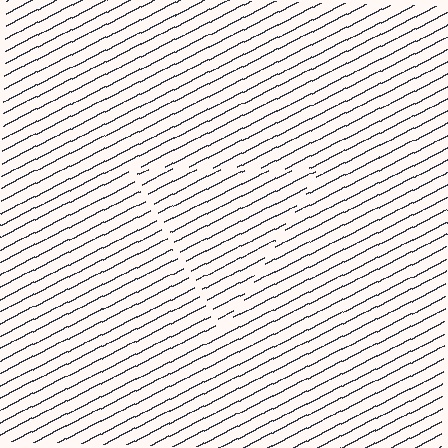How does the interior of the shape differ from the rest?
The interior of the shape contains the same grating, shifted by half a period — the contour is defined by the phase discontinuity where line-ends from the inner and outer gratings abut.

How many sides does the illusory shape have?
3 sides — the line-ends trace a triangle.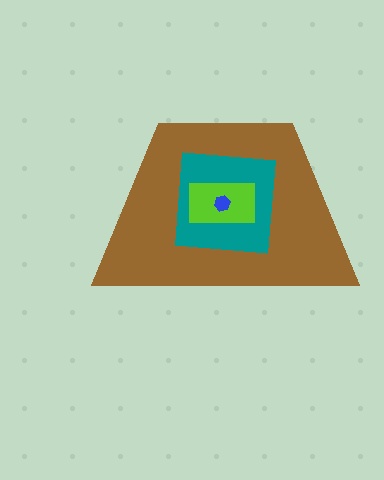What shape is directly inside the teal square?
The lime rectangle.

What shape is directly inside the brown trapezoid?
The teal square.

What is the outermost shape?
The brown trapezoid.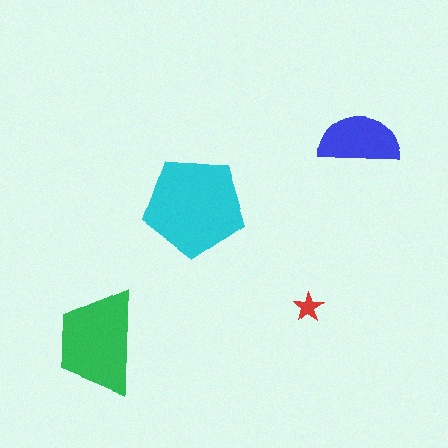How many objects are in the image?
There are 4 objects in the image.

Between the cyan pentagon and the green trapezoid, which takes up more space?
The cyan pentagon.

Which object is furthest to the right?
The blue semicircle is rightmost.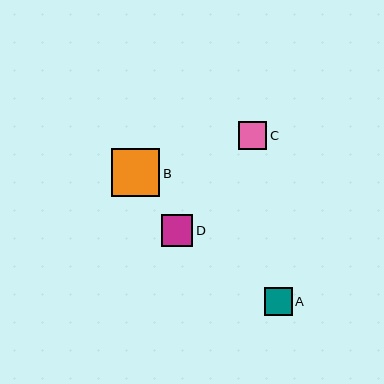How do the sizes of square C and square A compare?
Square C and square A are approximately the same size.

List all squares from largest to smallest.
From largest to smallest: B, D, C, A.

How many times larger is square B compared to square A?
Square B is approximately 1.8 times the size of square A.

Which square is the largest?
Square B is the largest with a size of approximately 49 pixels.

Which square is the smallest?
Square A is the smallest with a size of approximately 27 pixels.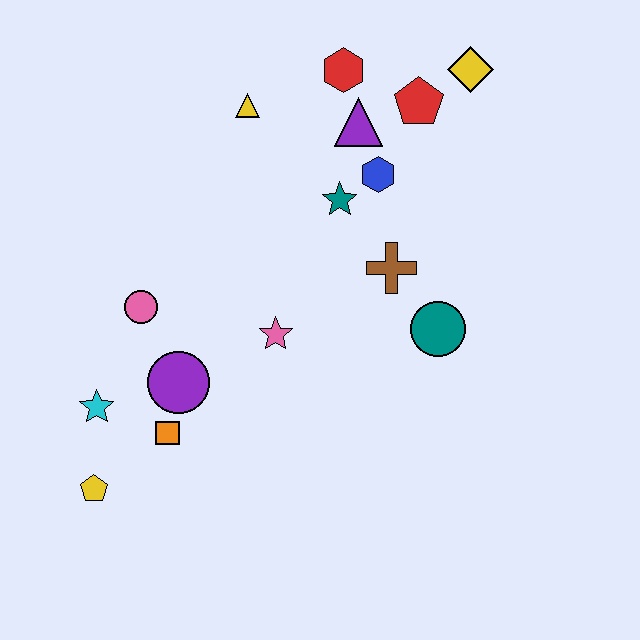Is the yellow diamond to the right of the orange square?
Yes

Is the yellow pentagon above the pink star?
No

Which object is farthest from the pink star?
The yellow diamond is farthest from the pink star.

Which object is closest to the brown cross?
The teal circle is closest to the brown cross.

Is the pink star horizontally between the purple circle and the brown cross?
Yes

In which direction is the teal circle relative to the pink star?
The teal circle is to the right of the pink star.